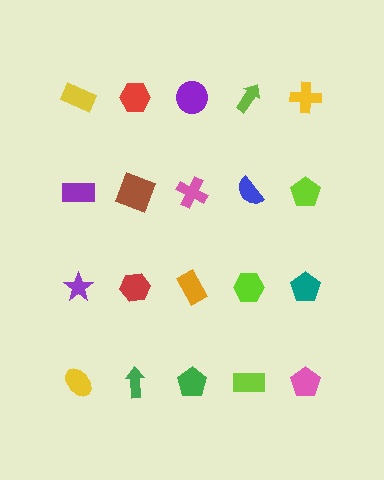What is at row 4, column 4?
A lime rectangle.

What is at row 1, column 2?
A red hexagon.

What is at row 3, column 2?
A red hexagon.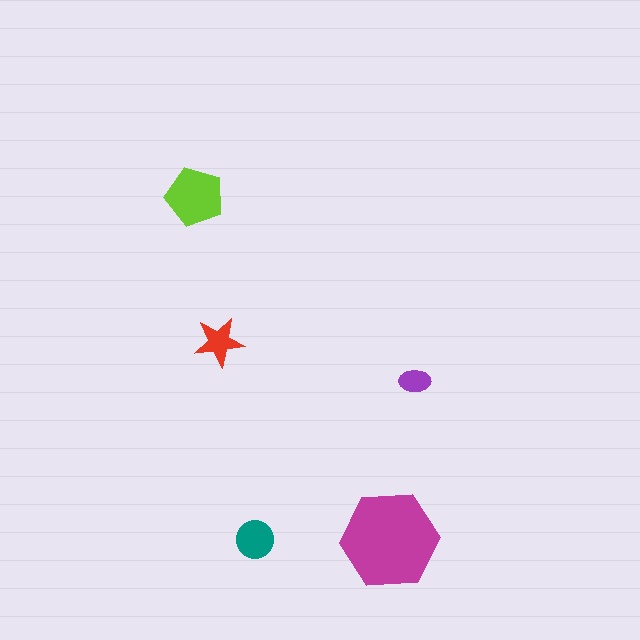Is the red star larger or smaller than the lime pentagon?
Smaller.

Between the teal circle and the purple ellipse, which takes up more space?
The teal circle.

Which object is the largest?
The magenta hexagon.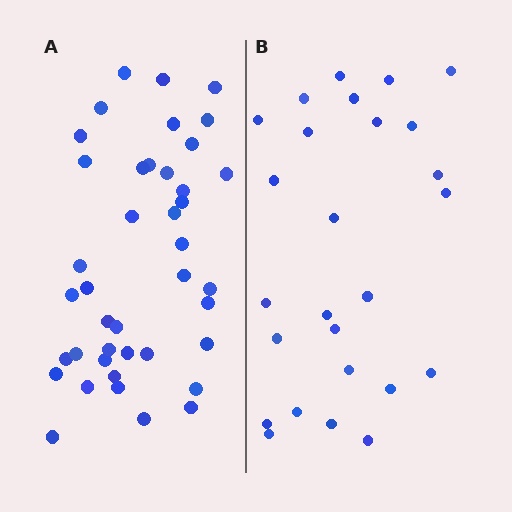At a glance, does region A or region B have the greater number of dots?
Region A (the left region) has more dots.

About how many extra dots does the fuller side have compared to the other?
Region A has approximately 15 more dots than region B.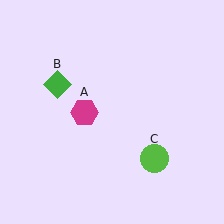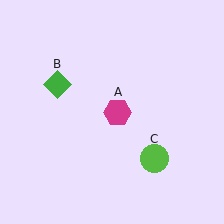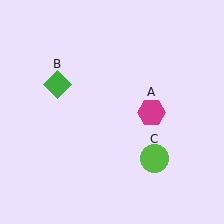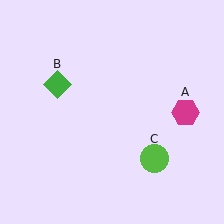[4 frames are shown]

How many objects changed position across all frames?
1 object changed position: magenta hexagon (object A).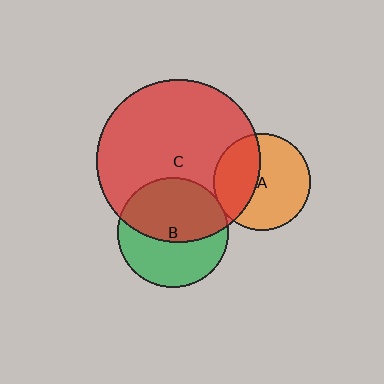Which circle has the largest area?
Circle C (red).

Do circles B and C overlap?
Yes.